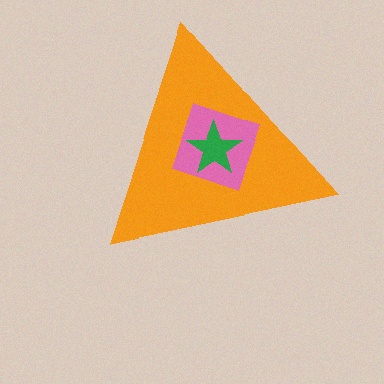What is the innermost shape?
The green star.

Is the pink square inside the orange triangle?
Yes.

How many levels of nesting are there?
3.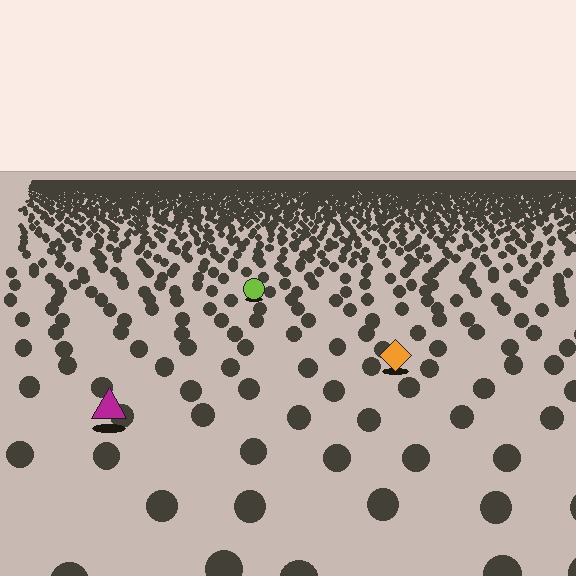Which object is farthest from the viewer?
The lime circle is farthest from the viewer. It appears smaller and the ground texture around it is denser.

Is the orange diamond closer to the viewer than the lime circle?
Yes. The orange diamond is closer — you can tell from the texture gradient: the ground texture is coarser near it.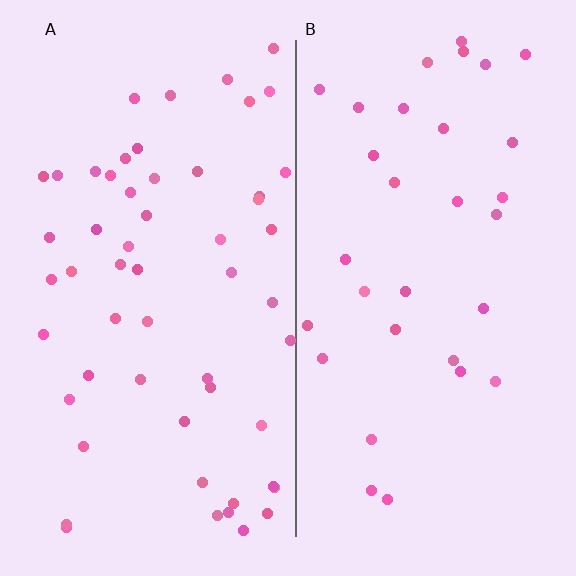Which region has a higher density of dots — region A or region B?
A (the left).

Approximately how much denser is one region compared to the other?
Approximately 1.7× — region A over region B.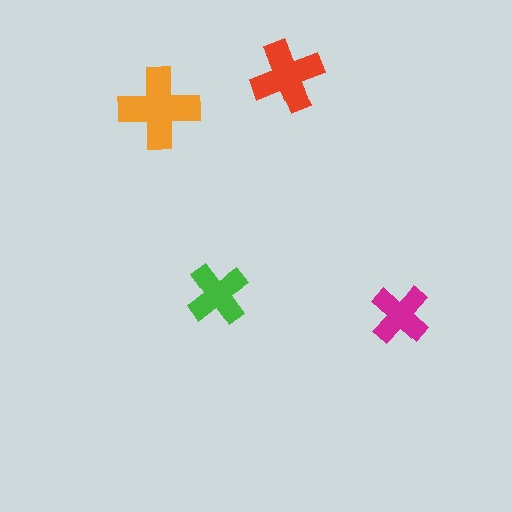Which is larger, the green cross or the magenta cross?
The green one.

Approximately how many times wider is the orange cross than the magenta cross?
About 1.5 times wider.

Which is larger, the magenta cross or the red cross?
The red one.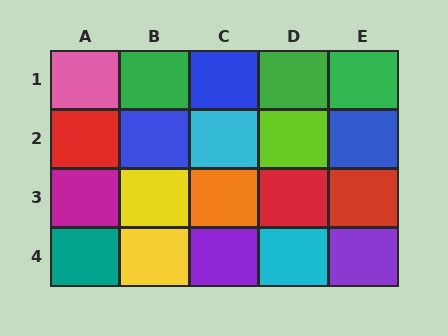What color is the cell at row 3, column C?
Orange.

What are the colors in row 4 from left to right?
Teal, yellow, purple, cyan, purple.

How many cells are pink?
1 cell is pink.